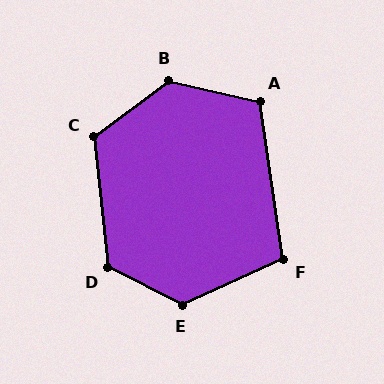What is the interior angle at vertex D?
Approximately 123 degrees (obtuse).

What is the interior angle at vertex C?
Approximately 120 degrees (obtuse).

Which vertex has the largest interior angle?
B, at approximately 131 degrees.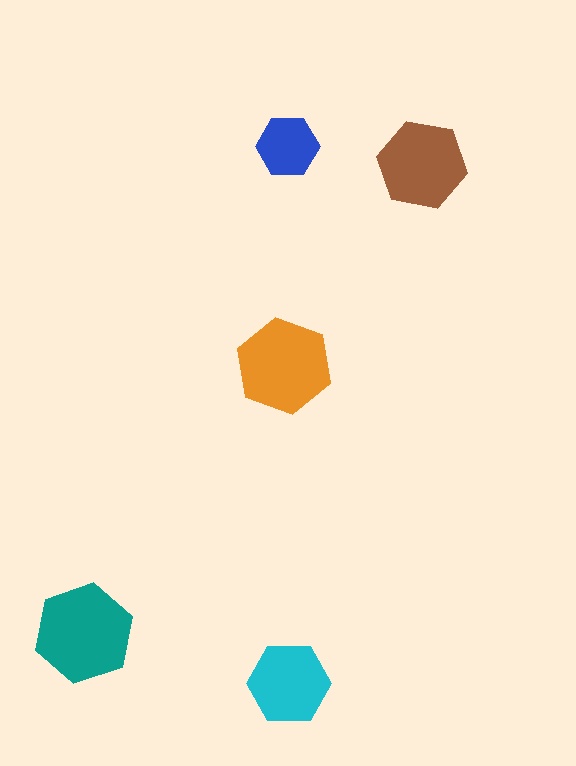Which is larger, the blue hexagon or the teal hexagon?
The teal one.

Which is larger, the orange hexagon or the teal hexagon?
The teal one.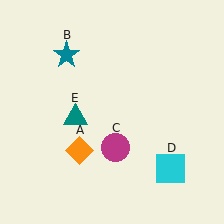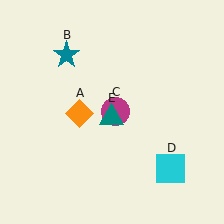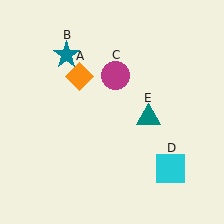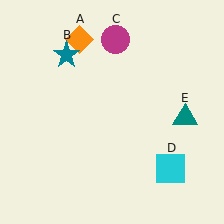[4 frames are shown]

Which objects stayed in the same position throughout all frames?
Teal star (object B) and cyan square (object D) remained stationary.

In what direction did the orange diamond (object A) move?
The orange diamond (object A) moved up.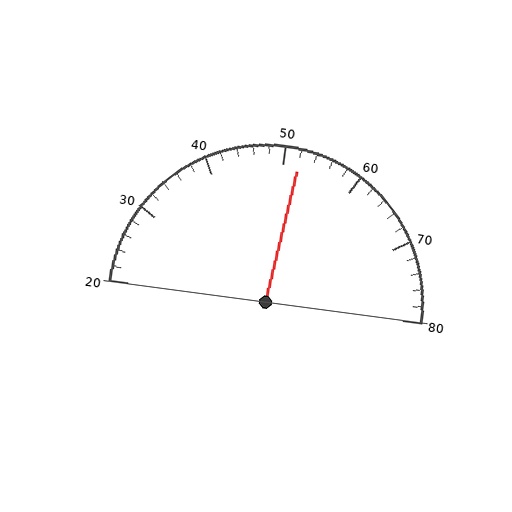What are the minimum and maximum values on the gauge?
The gauge ranges from 20 to 80.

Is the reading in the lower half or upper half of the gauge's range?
The reading is in the upper half of the range (20 to 80).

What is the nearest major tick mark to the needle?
The nearest major tick mark is 50.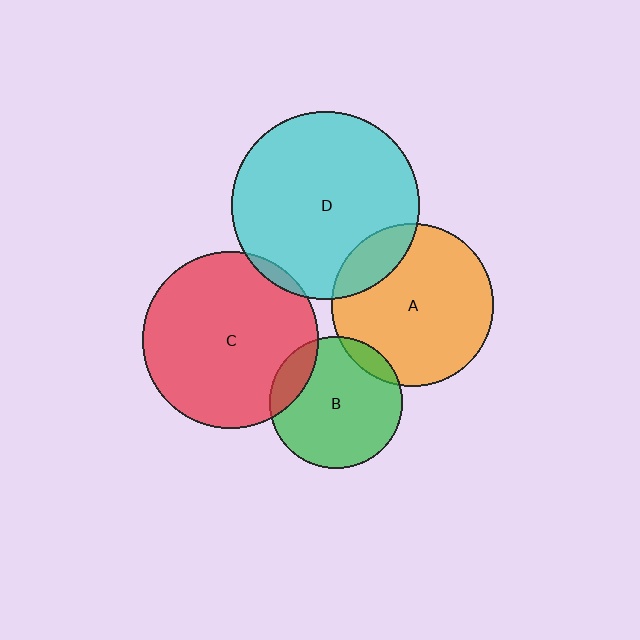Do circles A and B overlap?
Yes.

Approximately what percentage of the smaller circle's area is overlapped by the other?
Approximately 10%.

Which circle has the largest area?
Circle D (cyan).